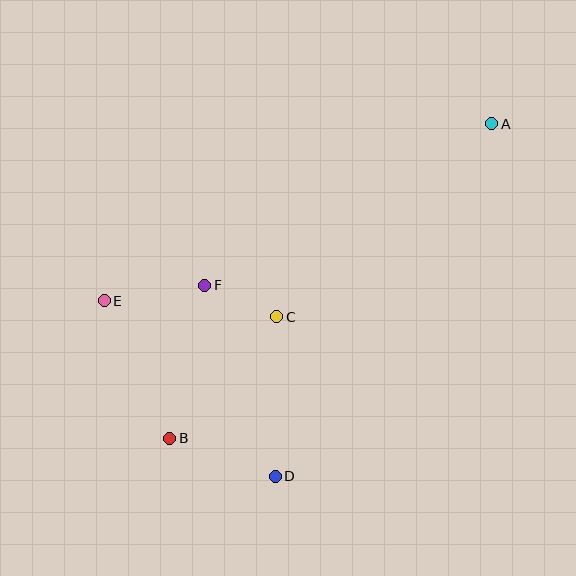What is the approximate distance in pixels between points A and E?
The distance between A and E is approximately 426 pixels.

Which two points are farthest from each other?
Points A and B are farthest from each other.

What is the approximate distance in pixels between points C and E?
The distance between C and E is approximately 173 pixels.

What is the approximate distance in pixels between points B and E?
The distance between B and E is approximately 152 pixels.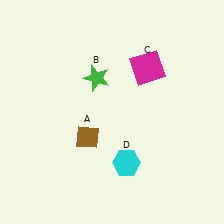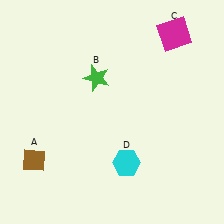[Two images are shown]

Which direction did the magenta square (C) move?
The magenta square (C) moved up.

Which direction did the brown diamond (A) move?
The brown diamond (A) moved left.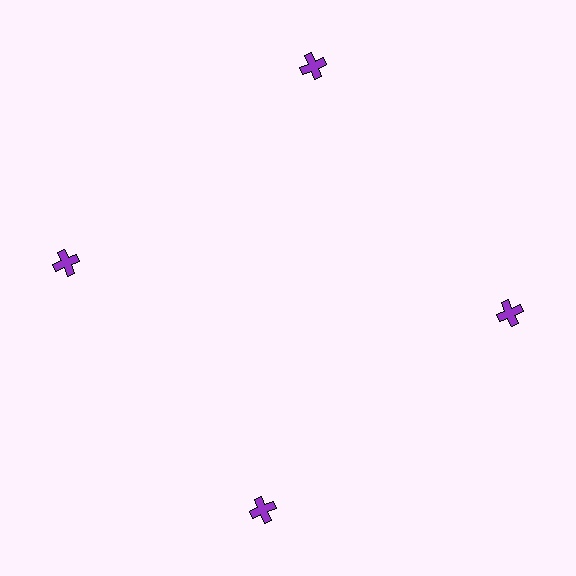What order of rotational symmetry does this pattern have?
This pattern has 4-fold rotational symmetry.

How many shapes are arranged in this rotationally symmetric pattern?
There are 4 shapes, arranged in 4 groups of 1.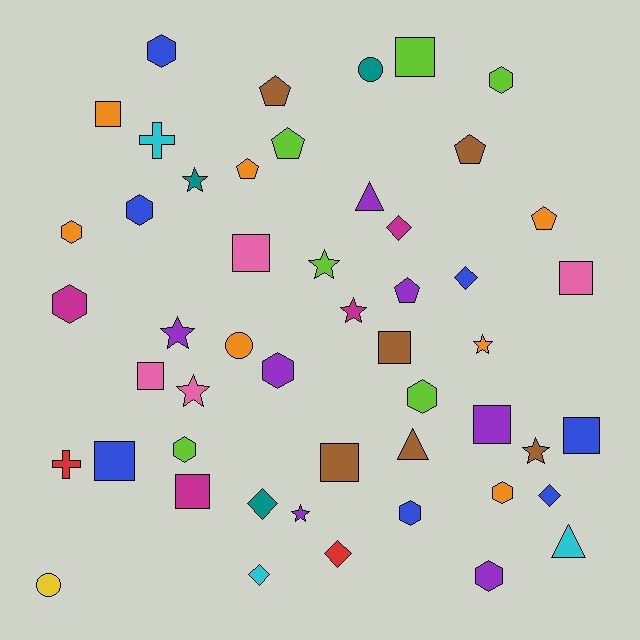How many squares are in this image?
There are 11 squares.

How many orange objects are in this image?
There are 7 orange objects.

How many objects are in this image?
There are 50 objects.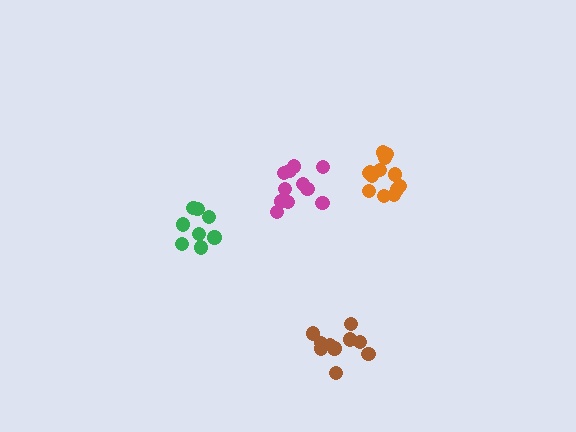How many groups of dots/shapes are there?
There are 4 groups.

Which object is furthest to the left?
The green cluster is leftmost.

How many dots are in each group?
Group 1: 10 dots, Group 2: 11 dots, Group 3: 13 dots, Group 4: 8 dots (42 total).